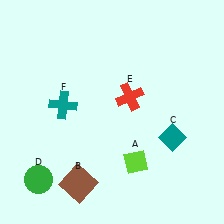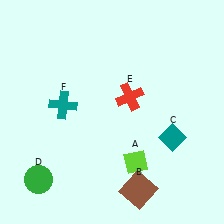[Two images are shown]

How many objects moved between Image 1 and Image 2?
1 object moved between the two images.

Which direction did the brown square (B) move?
The brown square (B) moved right.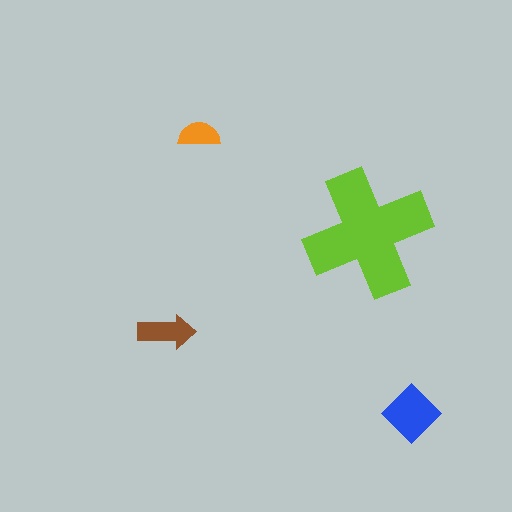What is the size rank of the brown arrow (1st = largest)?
3rd.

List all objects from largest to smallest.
The lime cross, the blue diamond, the brown arrow, the orange semicircle.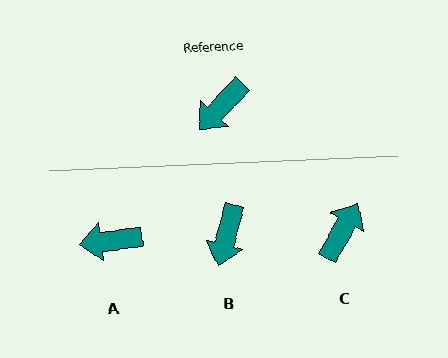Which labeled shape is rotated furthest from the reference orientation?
C, about 167 degrees away.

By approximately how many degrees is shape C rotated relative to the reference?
Approximately 167 degrees clockwise.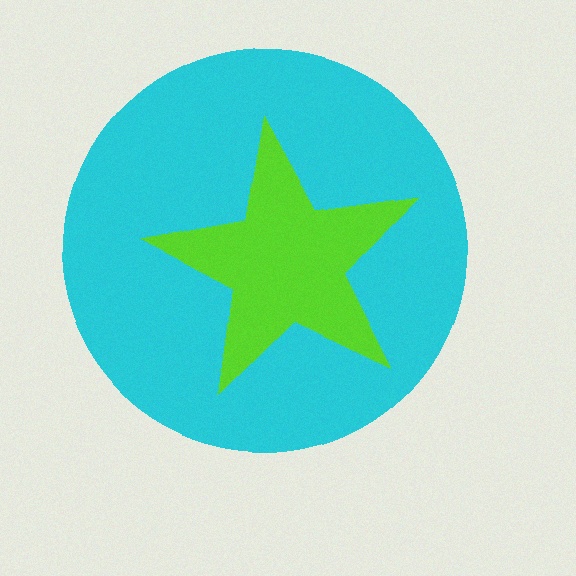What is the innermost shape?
The lime star.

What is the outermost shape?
The cyan circle.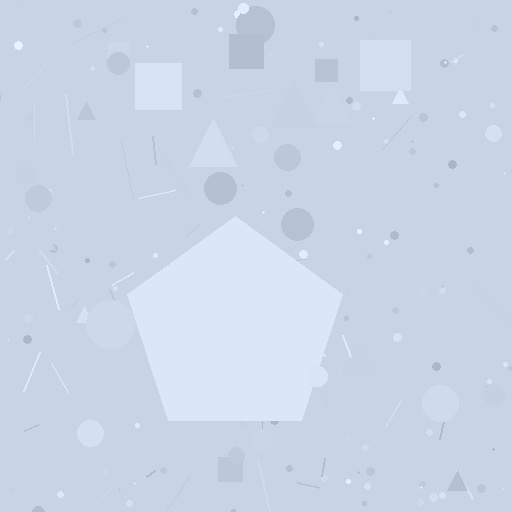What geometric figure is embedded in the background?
A pentagon is embedded in the background.